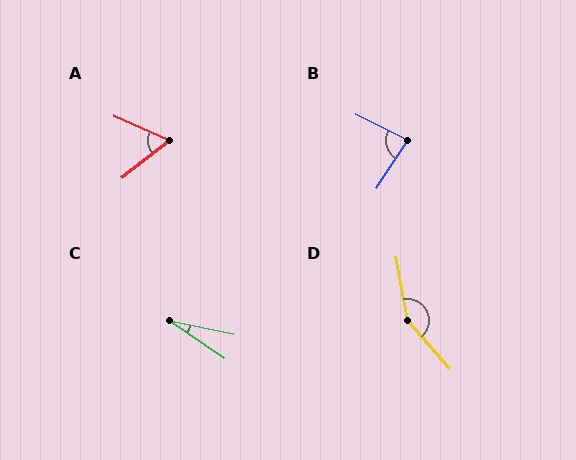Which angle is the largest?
D, at approximately 149 degrees.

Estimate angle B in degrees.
Approximately 84 degrees.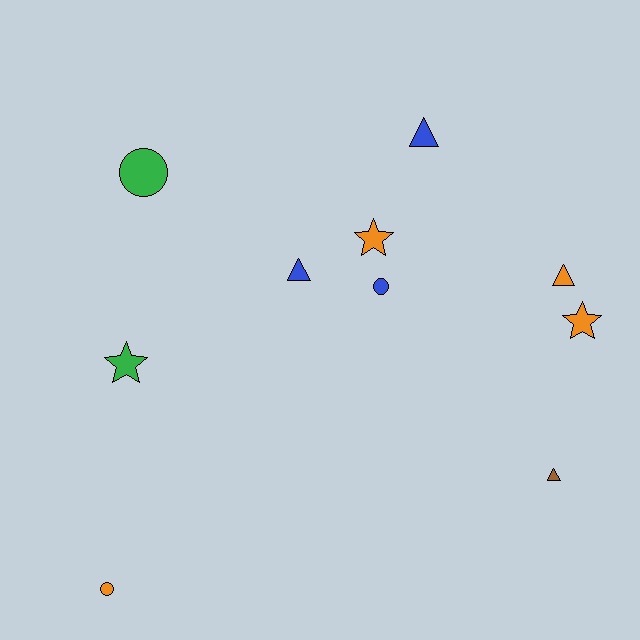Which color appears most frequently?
Orange, with 4 objects.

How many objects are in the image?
There are 10 objects.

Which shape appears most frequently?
Triangle, with 4 objects.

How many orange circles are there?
There is 1 orange circle.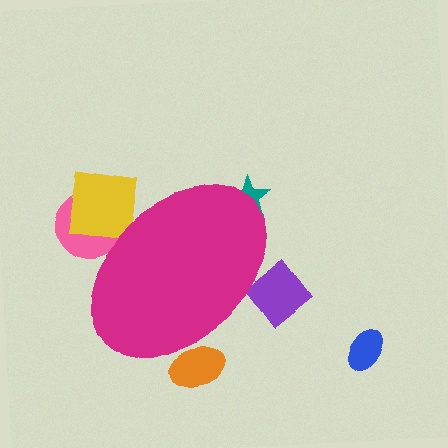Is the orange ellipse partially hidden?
Yes, the orange ellipse is partially hidden behind the magenta ellipse.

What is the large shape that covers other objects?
A magenta ellipse.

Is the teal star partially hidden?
Yes, the teal star is partially hidden behind the magenta ellipse.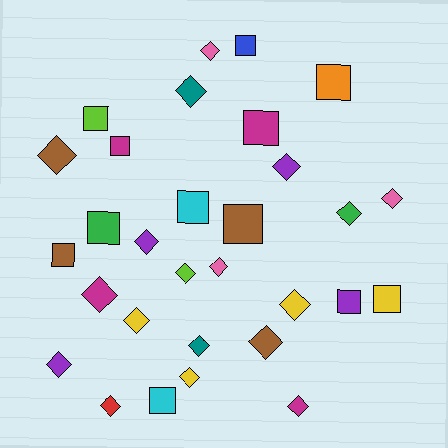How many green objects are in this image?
There are 2 green objects.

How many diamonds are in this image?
There are 18 diamonds.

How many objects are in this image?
There are 30 objects.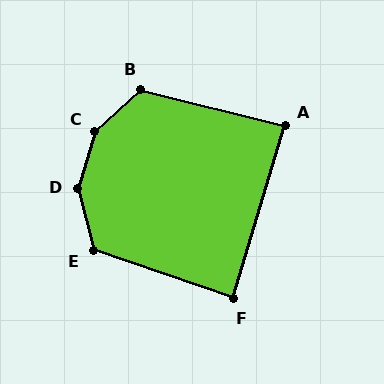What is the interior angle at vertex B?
Approximately 124 degrees (obtuse).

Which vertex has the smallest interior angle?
A, at approximately 87 degrees.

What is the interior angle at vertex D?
Approximately 149 degrees (obtuse).